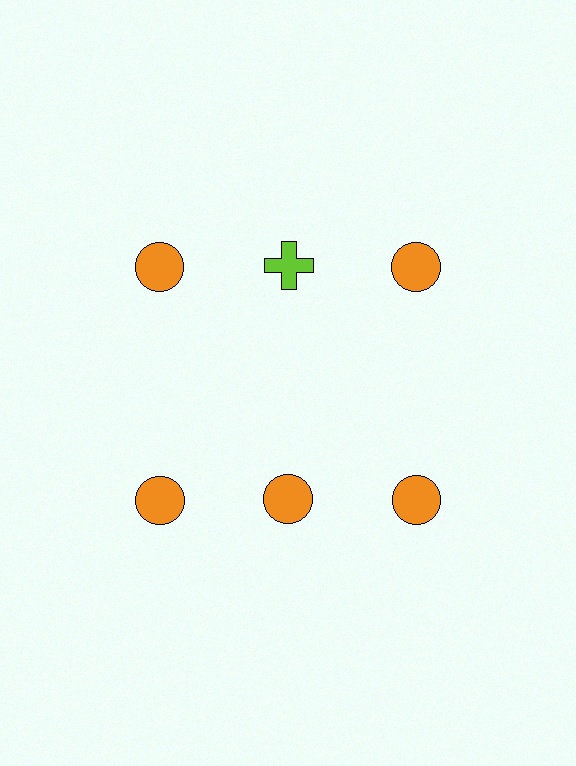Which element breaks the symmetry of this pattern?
The lime cross in the top row, second from left column breaks the symmetry. All other shapes are orange circles.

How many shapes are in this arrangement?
There are 6 shapes arranged in a grid pattern.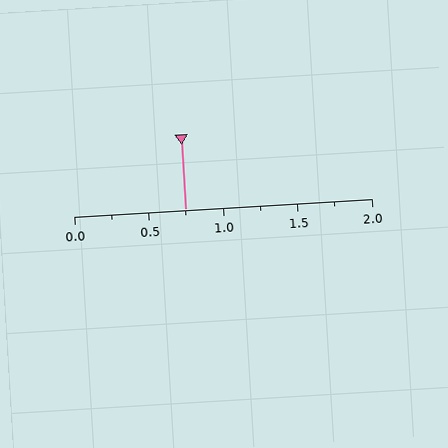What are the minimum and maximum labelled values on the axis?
The axis runs from 0.0 to 2.0.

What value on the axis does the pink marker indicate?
The marker indicates approximately 0.75.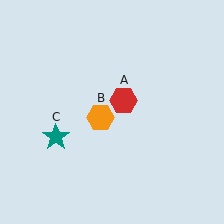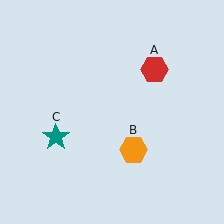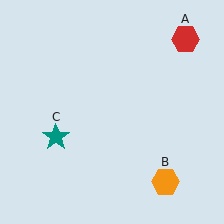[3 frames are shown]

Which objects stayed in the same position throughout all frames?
Teal star (object C) remained stationary.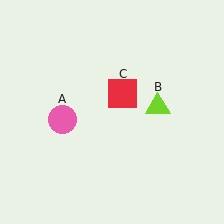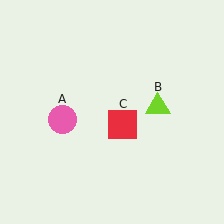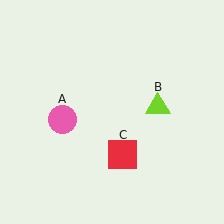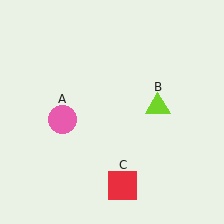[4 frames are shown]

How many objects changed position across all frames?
1 object changed position: red square (object C).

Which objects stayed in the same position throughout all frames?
Pink circle (object A) and lime triangle (object B) remained stationary.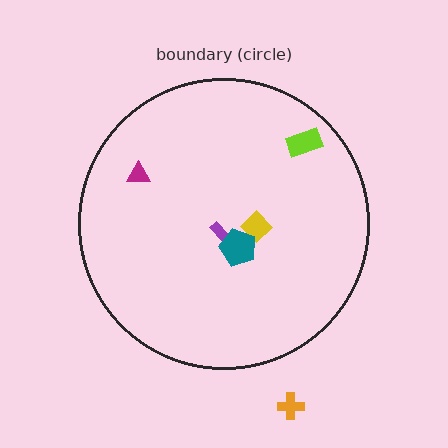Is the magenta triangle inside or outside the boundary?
Inside.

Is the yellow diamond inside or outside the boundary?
Inside.